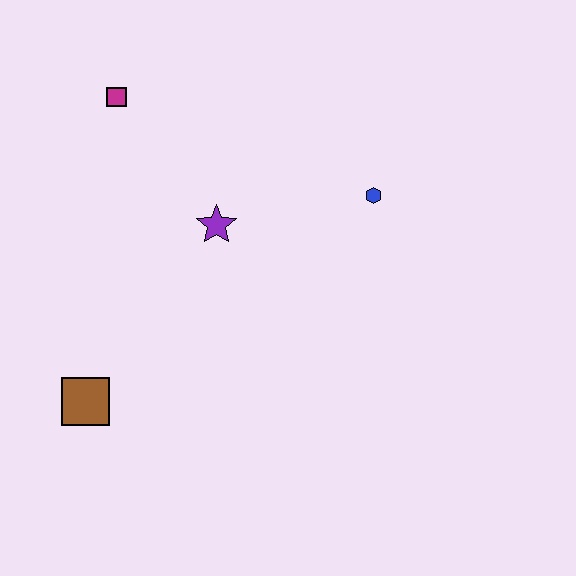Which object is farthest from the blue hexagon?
The brown square is farthest from the blue hexagon.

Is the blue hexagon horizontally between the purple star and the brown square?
No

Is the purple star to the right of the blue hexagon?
No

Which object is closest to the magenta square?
The purple star is closest to the magenta square.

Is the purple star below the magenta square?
Yes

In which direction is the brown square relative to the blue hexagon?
The brown square is to the left of the blue hexagon.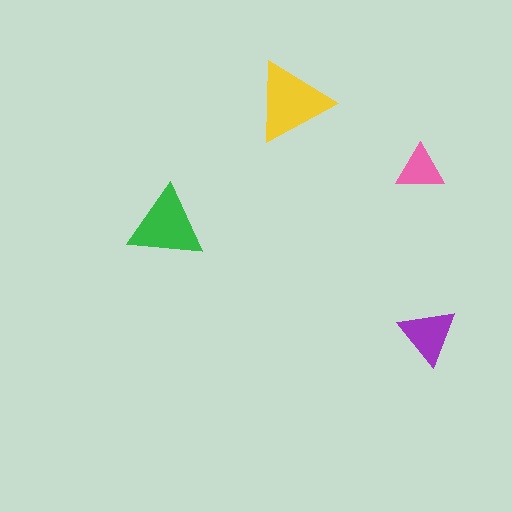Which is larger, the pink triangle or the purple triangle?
The purple one.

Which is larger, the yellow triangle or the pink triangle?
The yellow one.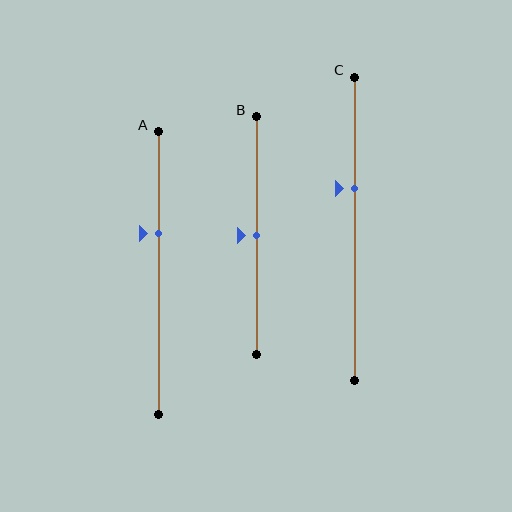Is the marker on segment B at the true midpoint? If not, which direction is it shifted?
Yes, the marker on segment B is at the true midpoint.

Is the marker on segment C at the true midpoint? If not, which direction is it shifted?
No, the marker on segment C is shifted upward by about 13% of the segment length.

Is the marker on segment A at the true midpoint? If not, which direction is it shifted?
No, the marker on segment A is shifted upward by about 14% of the segment length.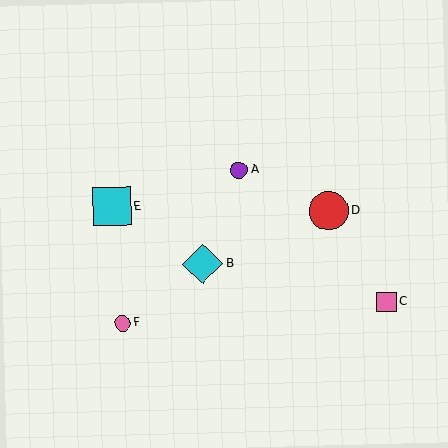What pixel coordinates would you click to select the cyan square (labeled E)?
Click at (112, 207) to select the cyan square E.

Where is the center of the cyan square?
The center of the cyan square is at (112, 207).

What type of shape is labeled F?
Shape F is a pink circle.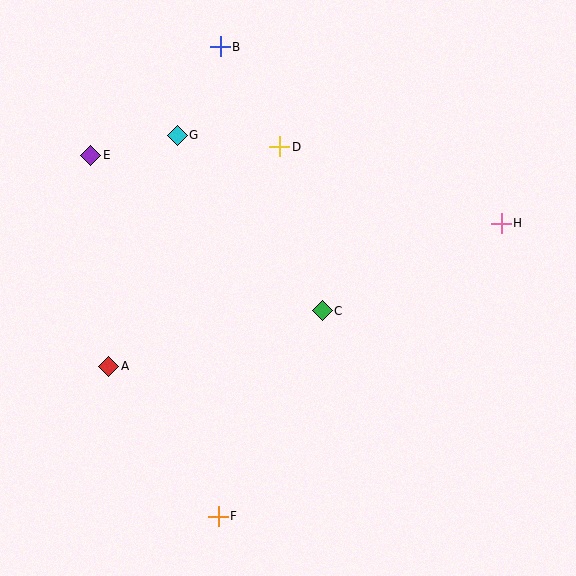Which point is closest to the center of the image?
Point C at (322, 311) is closest to the center.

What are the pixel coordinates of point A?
Point A is at (109, 366).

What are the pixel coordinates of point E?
Point E is at (91, 155).